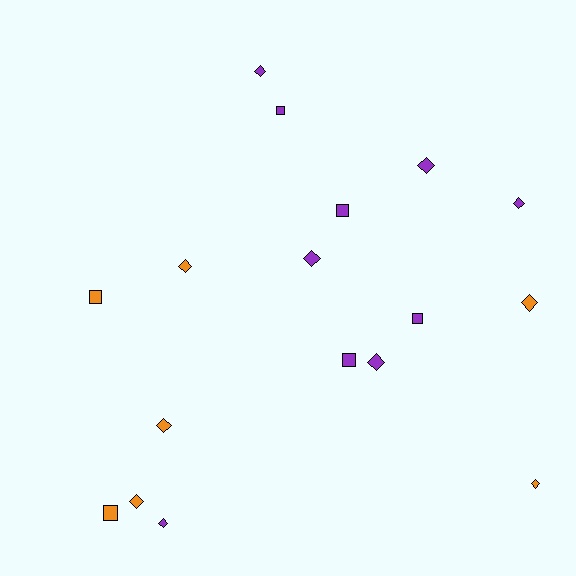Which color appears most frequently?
Purple, with 10 objects.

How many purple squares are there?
There are 4 purple squares.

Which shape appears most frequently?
Diamond, with 11 objects.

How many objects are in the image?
There are 17 objects.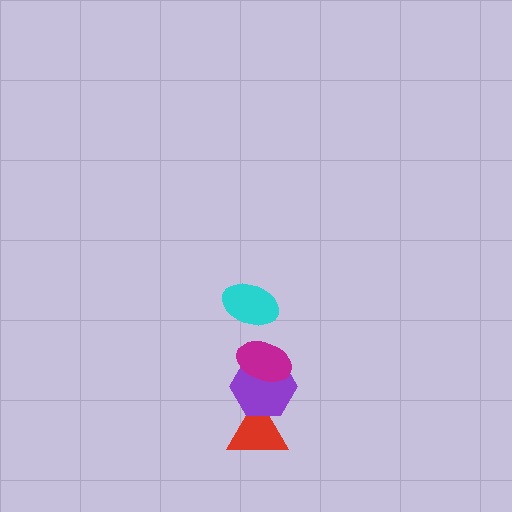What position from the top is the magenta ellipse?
The magenta ellipse is 2nd from the top.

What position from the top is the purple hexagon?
The purple hexagon is 3rd from the top.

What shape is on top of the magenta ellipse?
The cyan ellipse is on top of the magenta ellipse.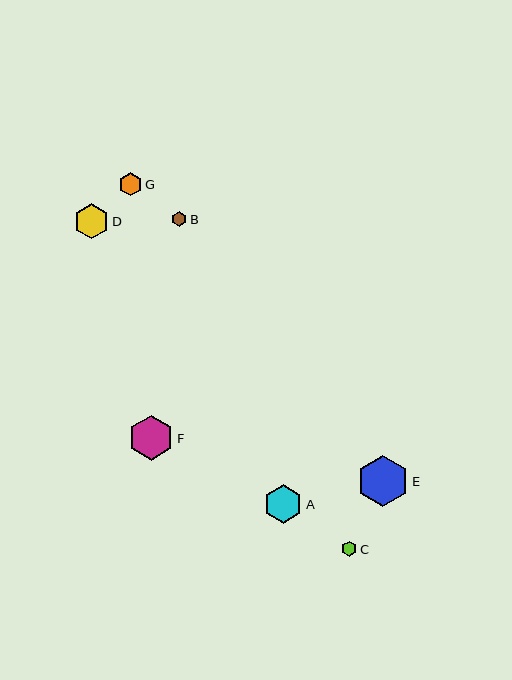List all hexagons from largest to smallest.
From largest to smallest: E, F, A, D, G, B, C.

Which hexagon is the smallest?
Hexagon C is the smallest with a size of approximately 15 pixels.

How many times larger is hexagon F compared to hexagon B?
Hexagon F is approximately 2.9 times the size of hexagon B.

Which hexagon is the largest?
Hexagon E is the largest with a size of approximately 52 pixels.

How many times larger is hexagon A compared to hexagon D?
Hexagon A is approximately 1.1 times the size of hexagon D.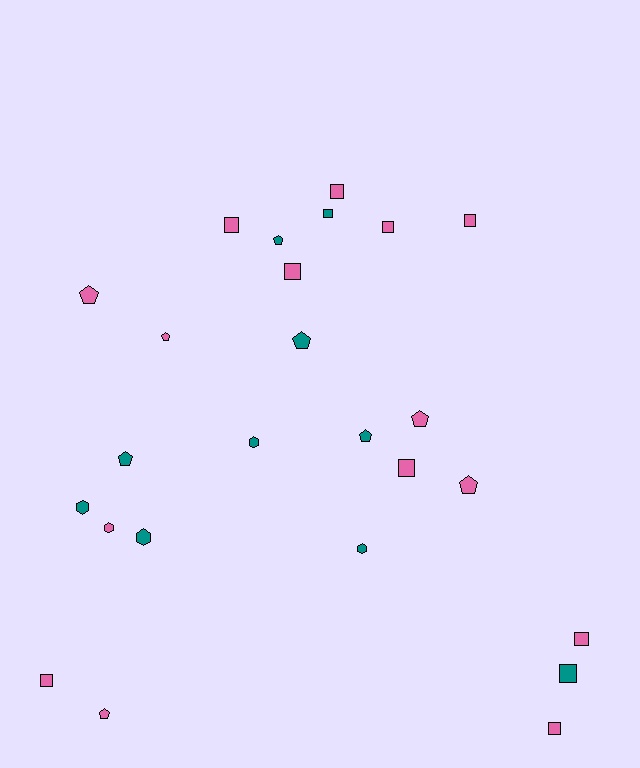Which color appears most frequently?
Pink, with 15 objects.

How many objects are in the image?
There are 25 objects.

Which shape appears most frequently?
Square, with 11 objects.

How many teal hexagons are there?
There are 4 teal hexagons.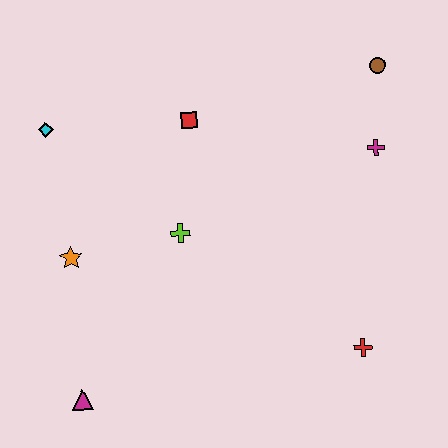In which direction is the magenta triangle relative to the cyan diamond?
The magenta triangle is below the cyan diamond.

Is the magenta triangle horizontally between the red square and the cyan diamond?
Yes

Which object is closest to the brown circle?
The magenta cross is closest to the brown circle.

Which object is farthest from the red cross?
The cyan diamond is farthest from the red cross.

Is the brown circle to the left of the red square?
No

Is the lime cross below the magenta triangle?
No